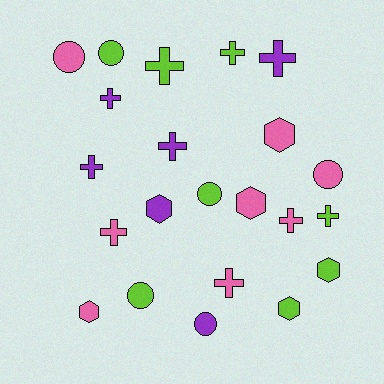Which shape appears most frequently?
Cross, with 10 objects.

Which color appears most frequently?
Pink, with 8 objects.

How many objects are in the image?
There are 22 objects.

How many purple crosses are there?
There are 4 purple crosses.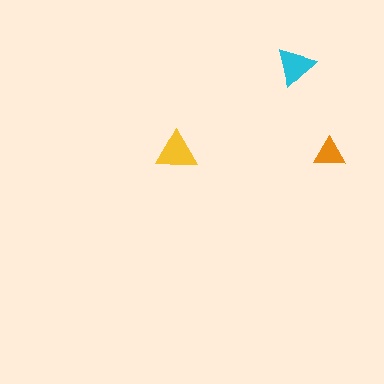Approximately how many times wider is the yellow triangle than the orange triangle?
About 1.5 times wider.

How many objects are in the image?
There are 3 objects in the image.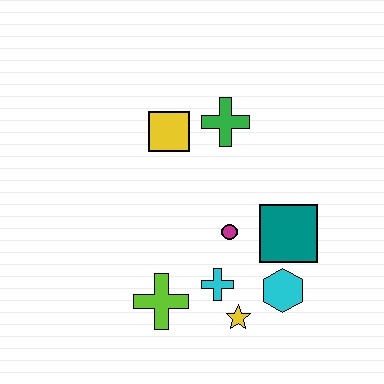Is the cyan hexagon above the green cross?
No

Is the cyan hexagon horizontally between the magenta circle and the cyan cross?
No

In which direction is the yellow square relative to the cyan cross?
The yellow square is above the cyan cross.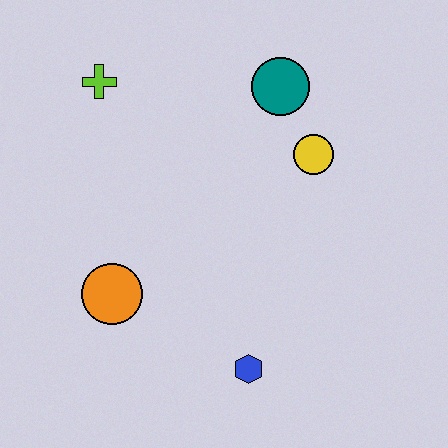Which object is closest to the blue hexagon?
The orange circle is closest to the blue hexagon.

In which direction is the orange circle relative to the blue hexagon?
The orange circle is to the left of the blue hexagon.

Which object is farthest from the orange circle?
The teal circle is farthest from the orange circle.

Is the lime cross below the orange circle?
No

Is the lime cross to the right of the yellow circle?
No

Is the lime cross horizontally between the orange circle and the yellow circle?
No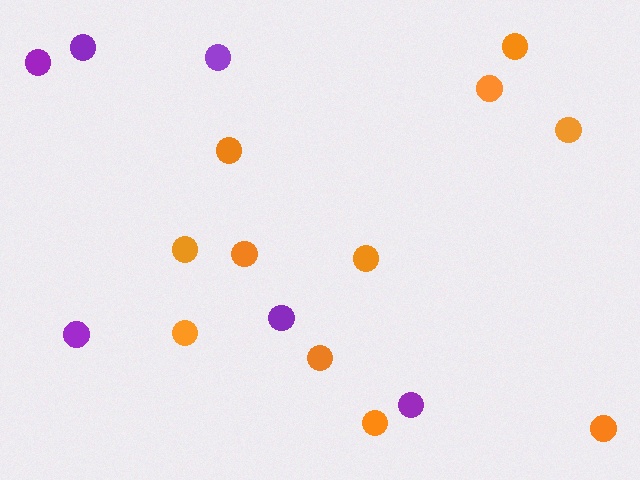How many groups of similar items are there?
There are 2 groups: one group of orange circles (11) and one group of purple circles (6).